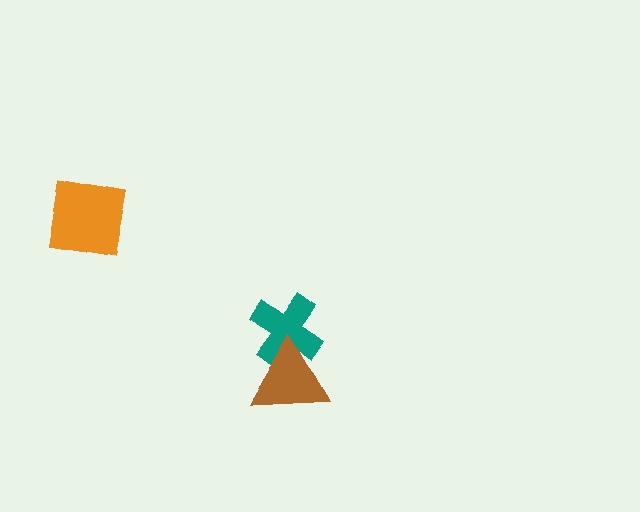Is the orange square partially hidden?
No, no other shape covers it.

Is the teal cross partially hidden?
Yes, it is partially covered by another shape.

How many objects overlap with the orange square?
0 objects overlap with the orange square.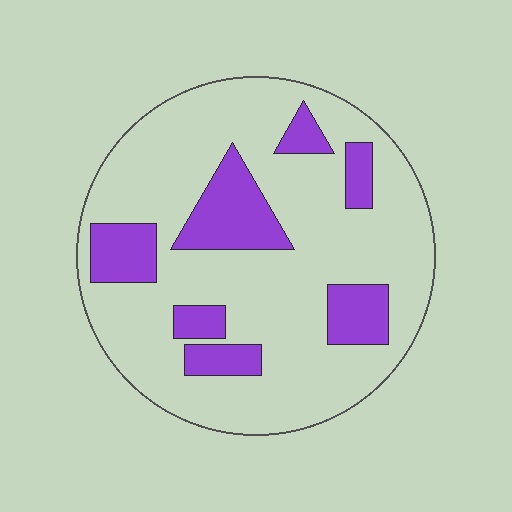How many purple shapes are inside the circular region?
7.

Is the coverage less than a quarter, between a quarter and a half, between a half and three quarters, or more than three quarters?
Less than a quarter.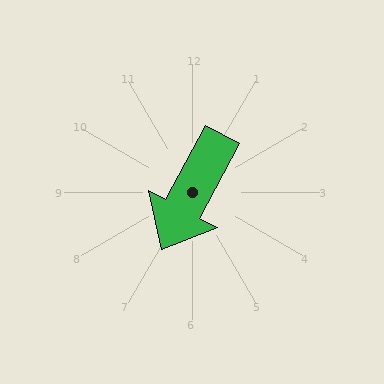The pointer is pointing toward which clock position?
Roughly 7 o'clock.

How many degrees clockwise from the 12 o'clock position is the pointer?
Approximately 208 degrees.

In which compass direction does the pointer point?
Southwest.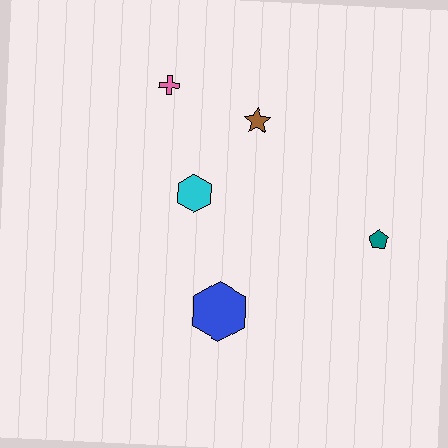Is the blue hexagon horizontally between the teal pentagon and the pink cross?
Yes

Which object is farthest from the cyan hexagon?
The teal pentagon is farthest from the cyan hexagon.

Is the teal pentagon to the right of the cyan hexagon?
Yes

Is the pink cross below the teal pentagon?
No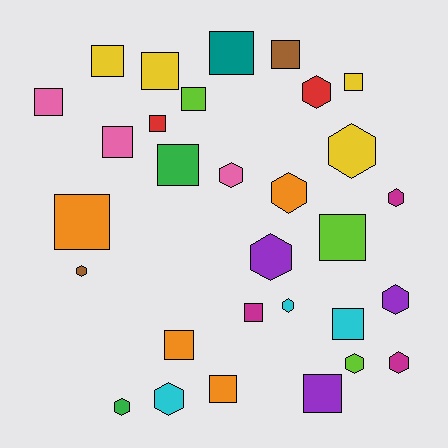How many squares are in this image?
There are 17 squares.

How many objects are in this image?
There are 30 objects.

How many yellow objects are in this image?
There are 4 yellow objects.